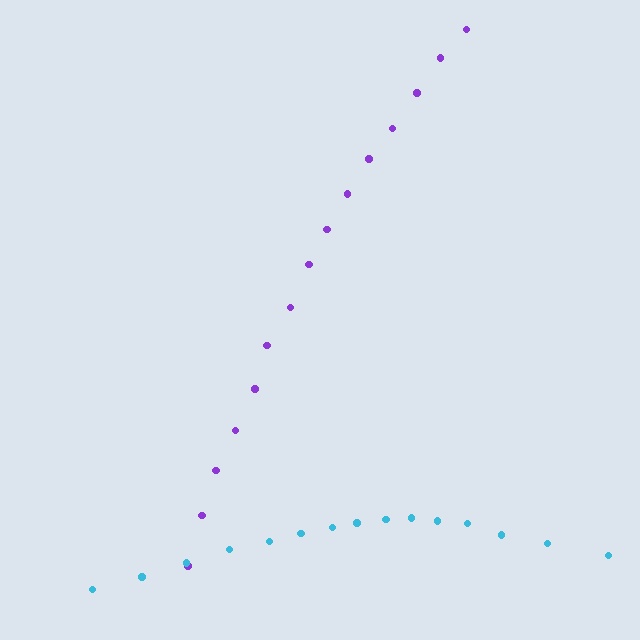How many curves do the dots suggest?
There are 2 distinct paths.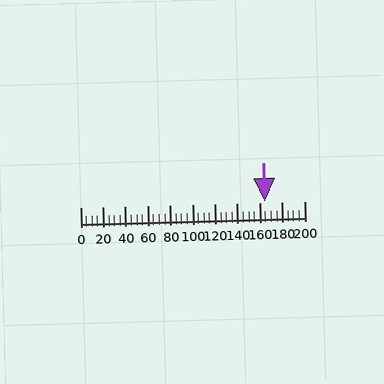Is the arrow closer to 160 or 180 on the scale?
The arrow is closer to 160.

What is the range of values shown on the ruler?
The ruler shows values from 0 to 200.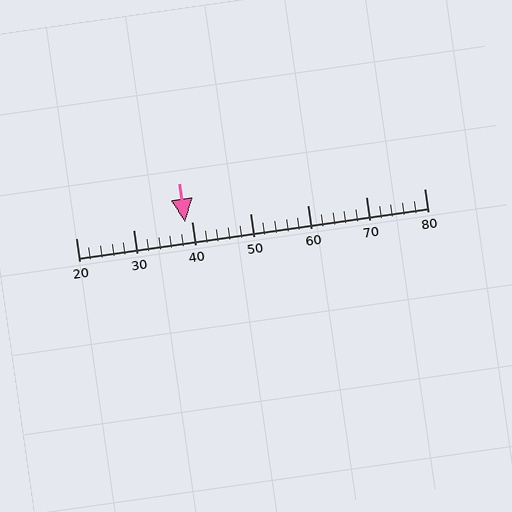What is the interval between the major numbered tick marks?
The major tick marks are spaced 10 units apart.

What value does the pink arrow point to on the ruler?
The pink arrow points to approximately 39.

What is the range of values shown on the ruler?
The ruler shows values from 20 to 80.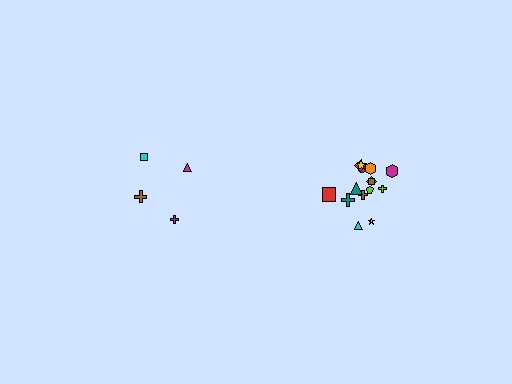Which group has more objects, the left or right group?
The right group.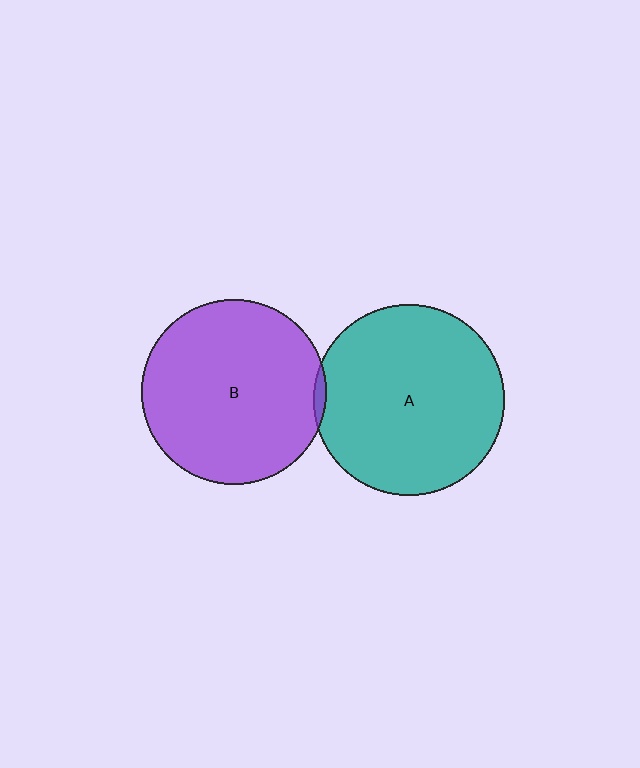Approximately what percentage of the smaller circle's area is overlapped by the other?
Approximately 5%.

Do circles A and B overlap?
Yes.